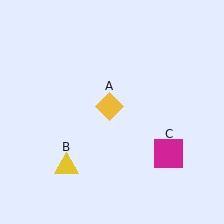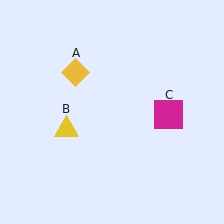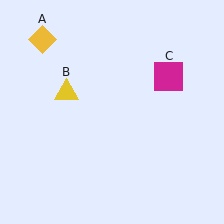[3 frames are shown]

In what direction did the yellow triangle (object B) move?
The yellow triangle (object B) moved up.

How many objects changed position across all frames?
3 objects changed position: yellow diamond (object A), yellow triangle (object B), magenta square (object C).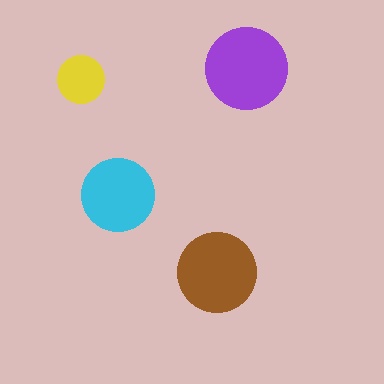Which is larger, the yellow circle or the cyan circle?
The cyan one.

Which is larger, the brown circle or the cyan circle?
The brown one.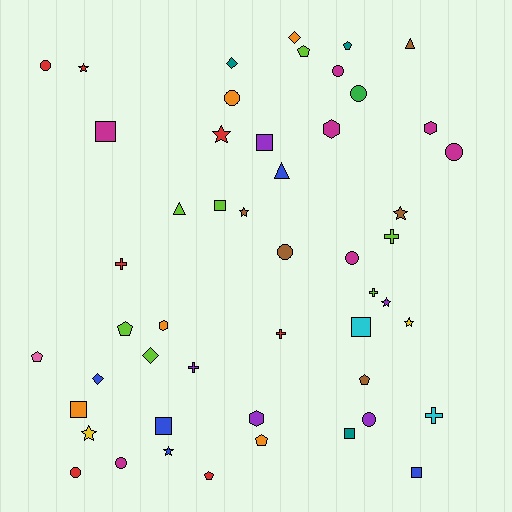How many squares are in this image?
There are 8 squares.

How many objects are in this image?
There are 50 objects.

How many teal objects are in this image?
There are 3 teal objects.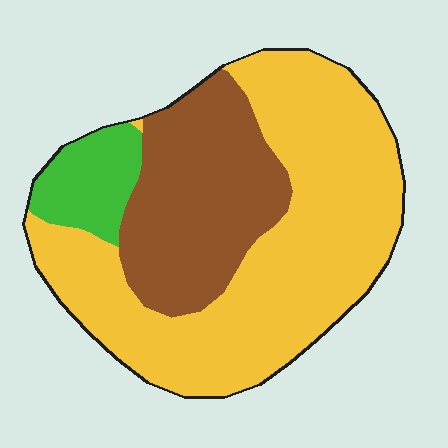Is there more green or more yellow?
Yellow.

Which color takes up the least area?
Green, at roughly 10%.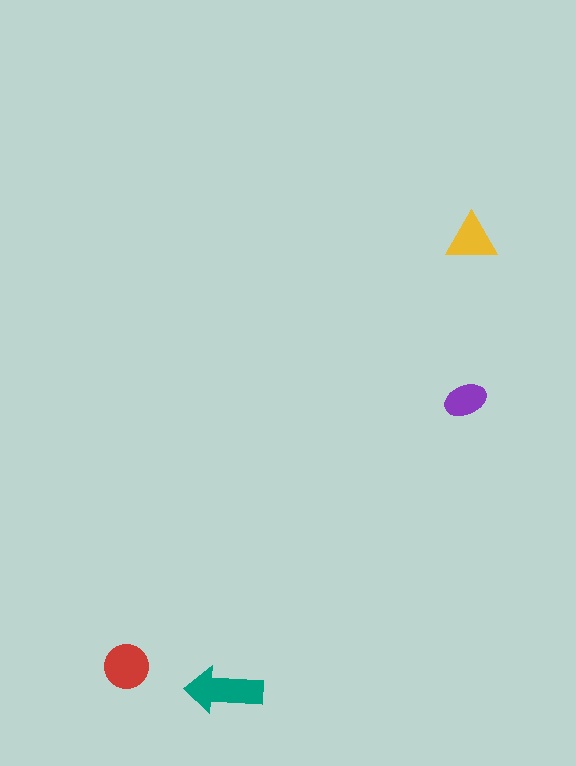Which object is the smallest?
The purple ellipse.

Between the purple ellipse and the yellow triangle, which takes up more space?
The yellow triangle.